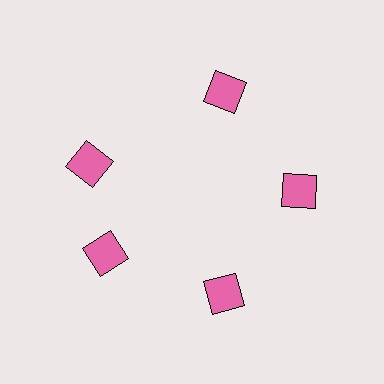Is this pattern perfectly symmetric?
No. The 5 pink squares are arranged in a ring, but one element near the 10 o'clock position is rotated out of alignment along the ring, breaking the 5-fold rotational symmetry.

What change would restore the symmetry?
The symmetry would be restored by rotating it back into even spacing with its neighbors so that all 5 squares sit at equal angles and equal distance from the center.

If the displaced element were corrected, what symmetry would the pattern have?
It would have 5-fold rotational symmetry — the pattern would map onto itself every 72 degrees.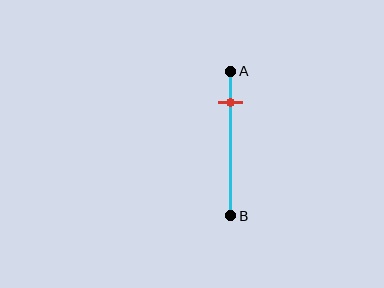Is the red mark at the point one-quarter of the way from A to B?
No, the mark is at about 20% from A, not at the 25% one-quarter point.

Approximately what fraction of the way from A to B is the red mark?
The red mark is approximately 20% of the way from A to B.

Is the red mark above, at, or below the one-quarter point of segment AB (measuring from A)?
The red mark is above the one-quarter point of segment AB.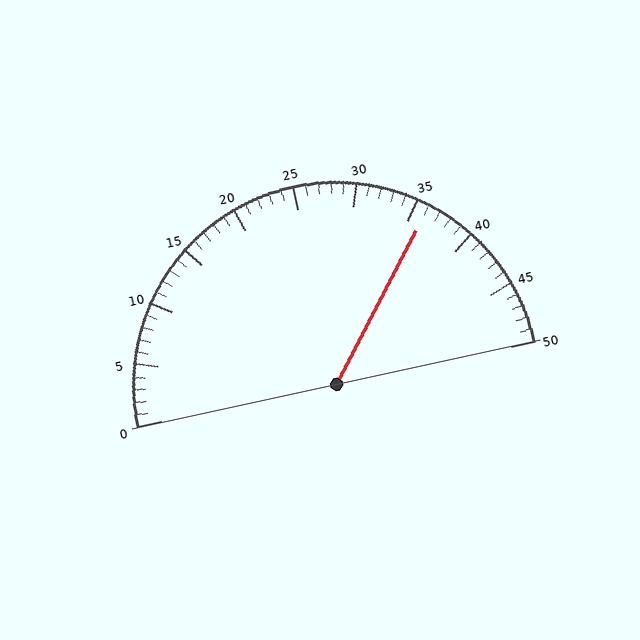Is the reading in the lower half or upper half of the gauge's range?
The reading is in the upper half of the range (0 to 50).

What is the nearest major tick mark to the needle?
The nearest major tick mark is 35.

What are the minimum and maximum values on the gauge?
The gauge ranges from 0 to 50.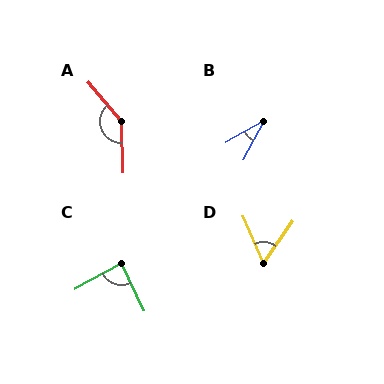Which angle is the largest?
A, at approximately 142 degrees.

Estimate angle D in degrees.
Approximately 58 degrees.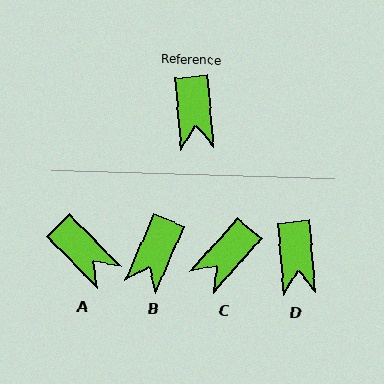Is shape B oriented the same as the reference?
No, it is off by about 28 degrees.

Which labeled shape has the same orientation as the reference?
D.